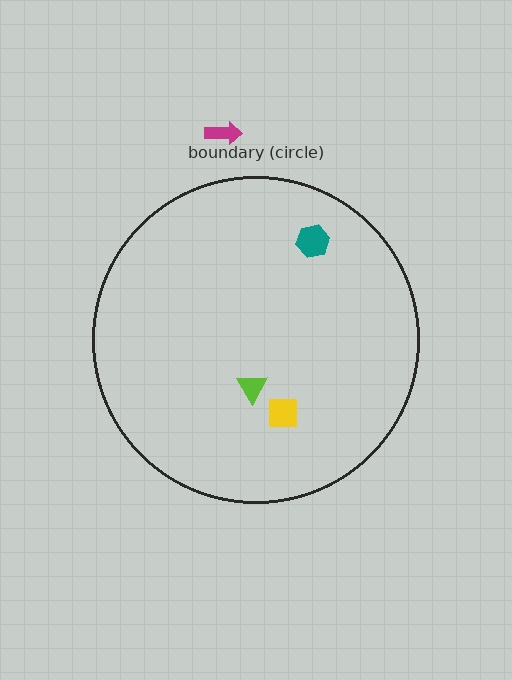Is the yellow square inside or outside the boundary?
Inside.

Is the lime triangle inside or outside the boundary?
Inside.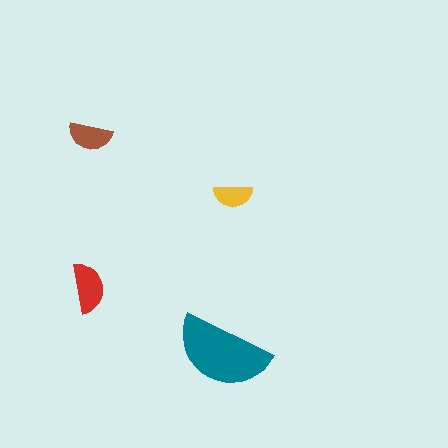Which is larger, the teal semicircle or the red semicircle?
The teal one.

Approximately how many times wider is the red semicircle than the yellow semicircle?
About 1.5 times wider.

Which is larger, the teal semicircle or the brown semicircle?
The teal one.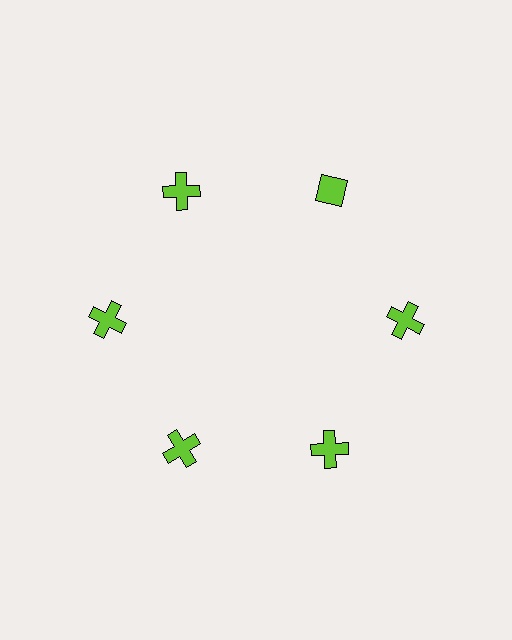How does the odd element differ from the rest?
It has a different shape: diamond instead of cross.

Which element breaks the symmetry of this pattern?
The lime diamond at roughly the 1 o'clock position breaks the symmetry. All other shapes are lime crosses.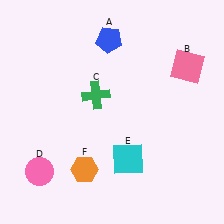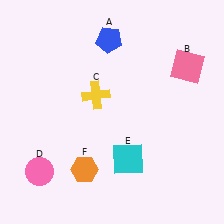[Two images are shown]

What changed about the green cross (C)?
In Image 1, C is green. In Image 2, it changed to yellow.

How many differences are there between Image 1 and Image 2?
There is 1 difference between the two images.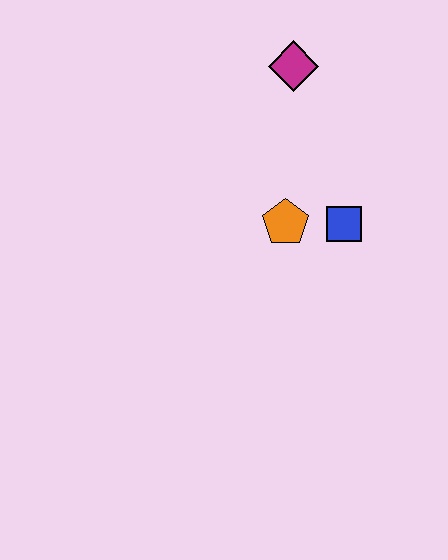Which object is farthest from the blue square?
The magenta diamond is farthest from the blue square.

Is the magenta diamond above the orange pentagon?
Yes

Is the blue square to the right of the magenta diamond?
Yes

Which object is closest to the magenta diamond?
The orange pentagon is closest to the magenta diamond.